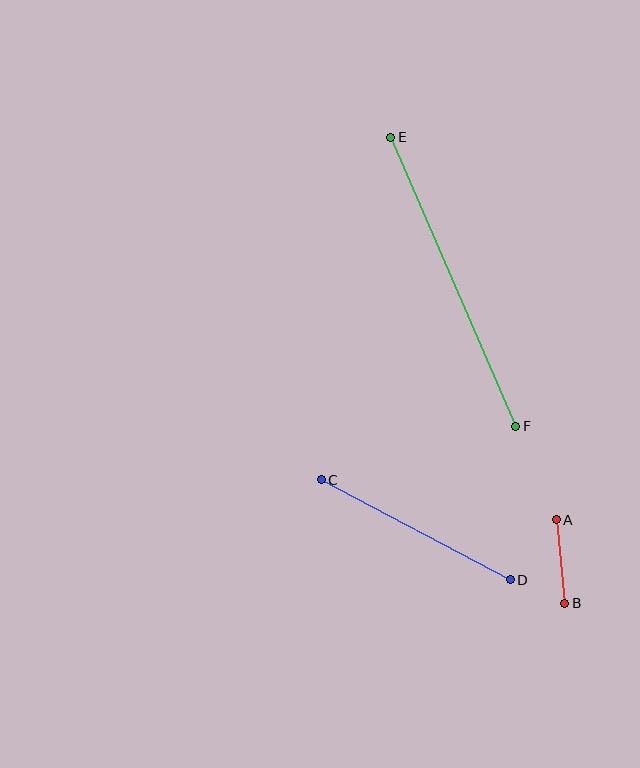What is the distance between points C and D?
The distance is approximately 214 pixels.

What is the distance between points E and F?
The distance is approximately 315 pixels.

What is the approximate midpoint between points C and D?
The midpoint is at approximately (416, 530) pixels.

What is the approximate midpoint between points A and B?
The midpoint is at approximately (560, 561) pixels.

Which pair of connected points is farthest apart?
Points E and F are farthest apart.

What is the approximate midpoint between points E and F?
The midpoint is at approximately (453, 282) pixels.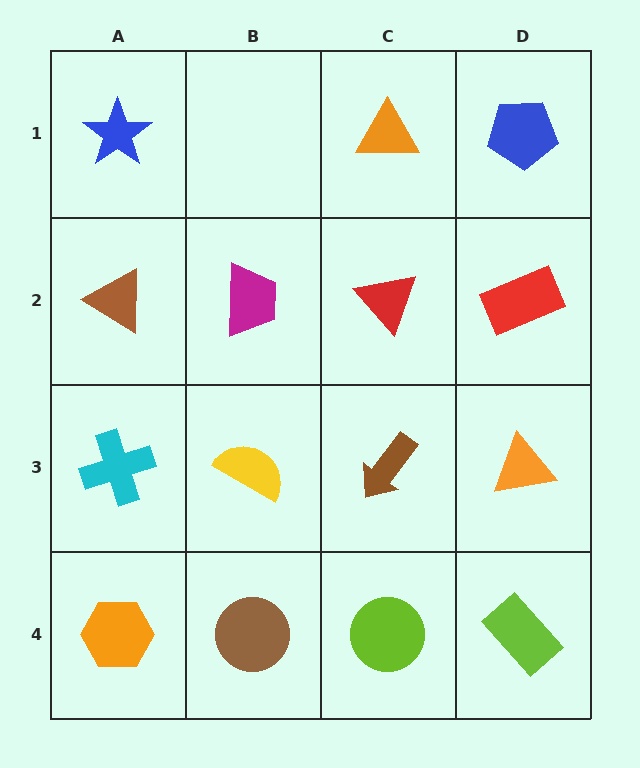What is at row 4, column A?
An orange hexagon.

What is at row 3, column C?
A brown arrow.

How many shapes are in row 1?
3 shapes.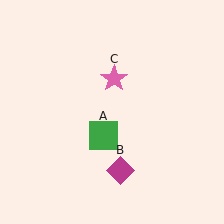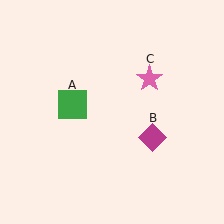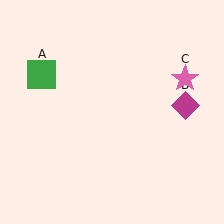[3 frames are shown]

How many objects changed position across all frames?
3 objects changed position: green square (object A), magenta diamond (object B), pink star (object C).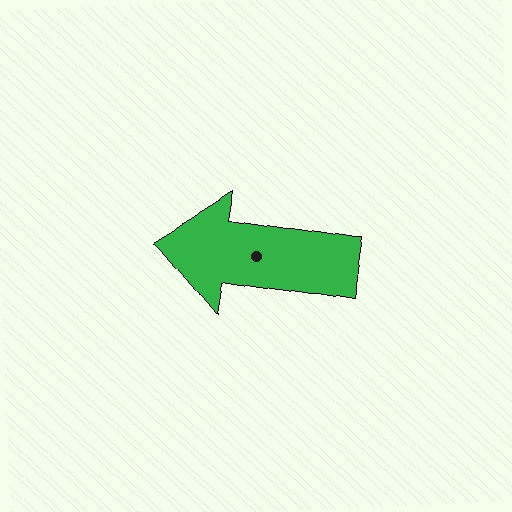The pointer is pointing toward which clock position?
Roughly 9 o'clock.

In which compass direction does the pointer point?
West.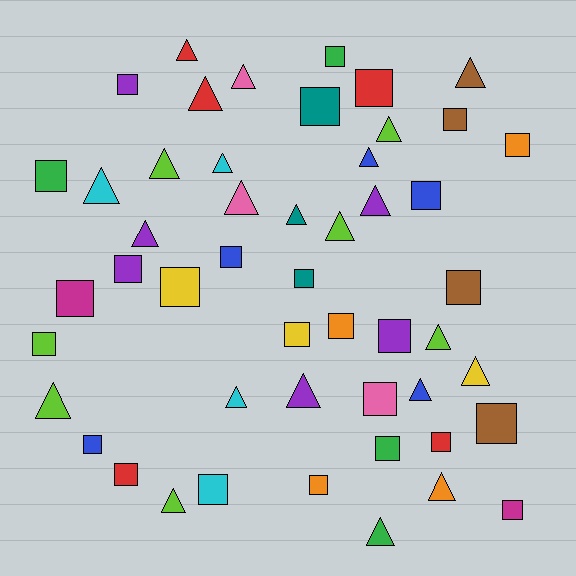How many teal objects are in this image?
There are 3 teal objects.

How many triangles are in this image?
There are 23 triangles.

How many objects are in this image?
There are 50 objects.